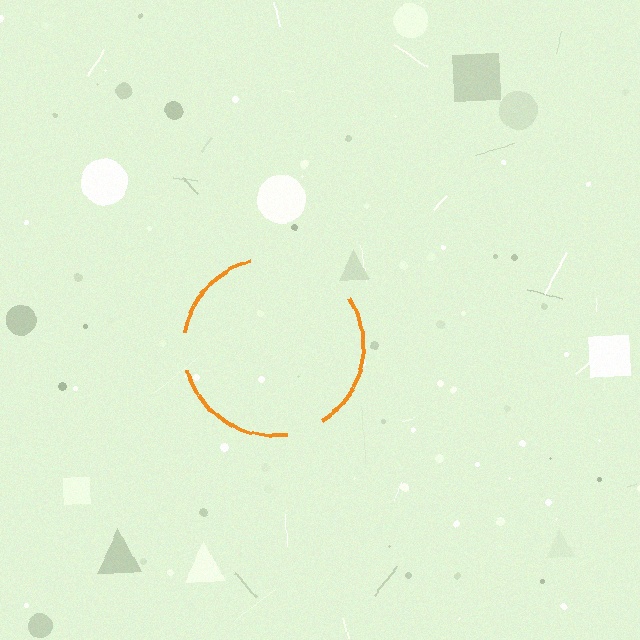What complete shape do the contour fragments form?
The contour fragments form a circle.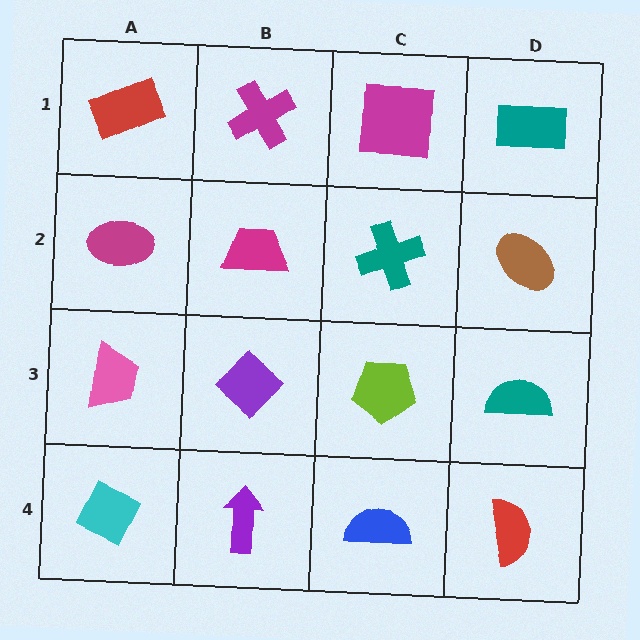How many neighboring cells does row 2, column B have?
4.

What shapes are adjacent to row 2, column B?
A magenta cross (row 1, column B), a purple diamond (row 3, column B), a magenta ellipse (row 2, column A), a teal cross (row 2, column C).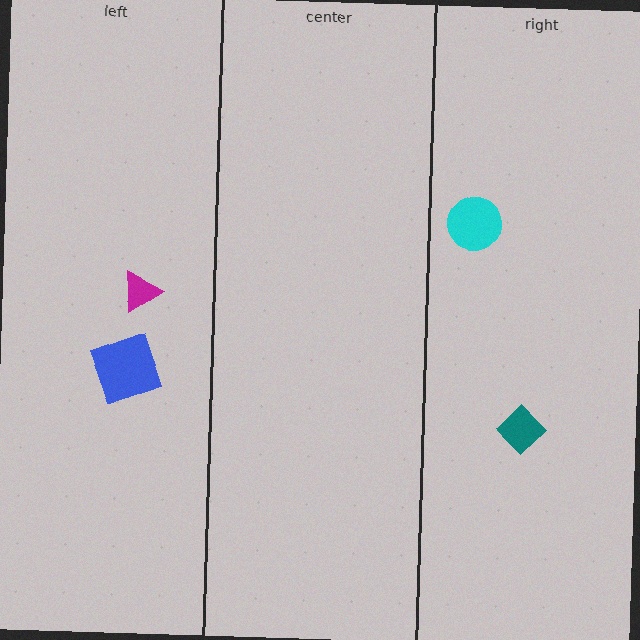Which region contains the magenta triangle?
The left region.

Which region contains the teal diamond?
The right region.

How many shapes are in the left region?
2.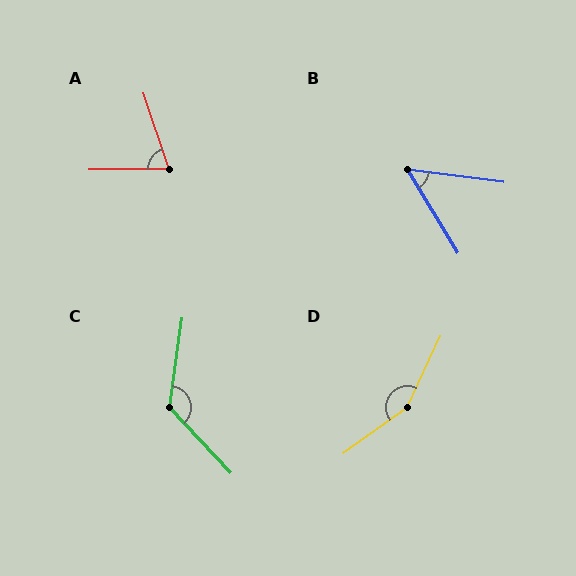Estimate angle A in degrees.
Approximately 73 degrees.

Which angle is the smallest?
B, at approximately 51 degrees.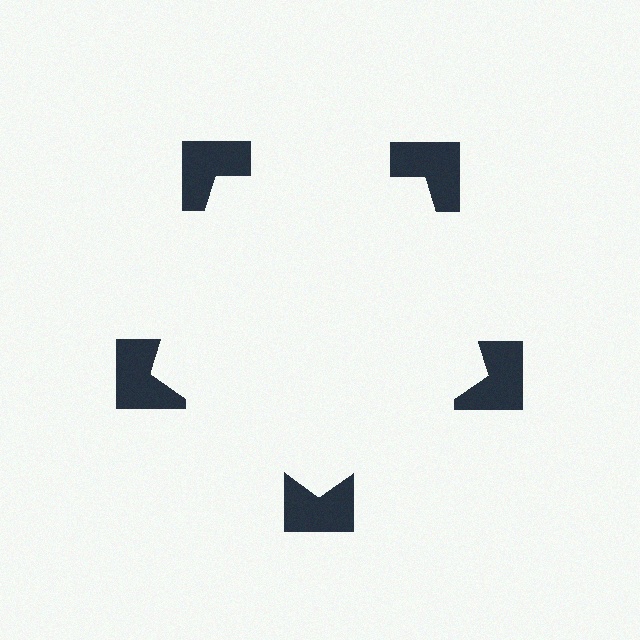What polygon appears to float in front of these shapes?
An illusory pentagon — its edges are inferred from the aligned wedge cuts in the notched squares, not physically drawn.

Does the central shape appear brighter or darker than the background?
It typically appears slightly brighter than the background, even though no actual brightness change is drawn.